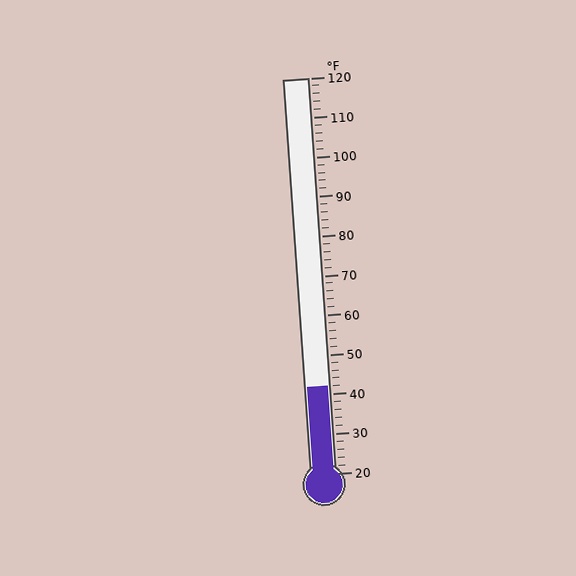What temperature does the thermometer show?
The thermometer shows approximately 42°F.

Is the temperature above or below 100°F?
The temperature is below 100°F.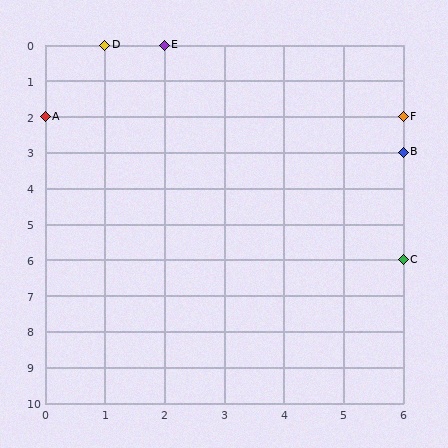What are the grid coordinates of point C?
Point C is at grid coordinates (6, 6).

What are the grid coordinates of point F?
Point F is at grid coordinates (6, 2).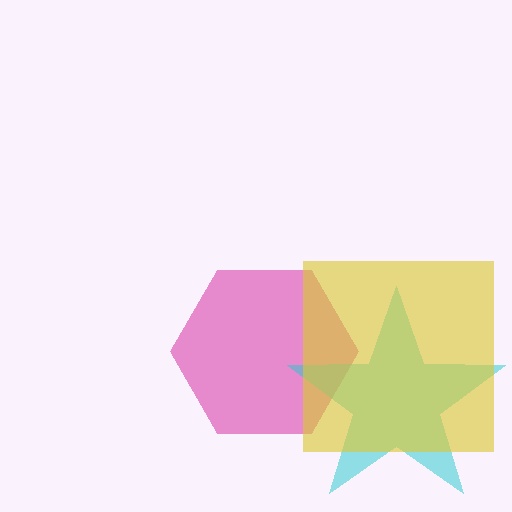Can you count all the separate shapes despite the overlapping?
Yes, there are 3 separate shapes.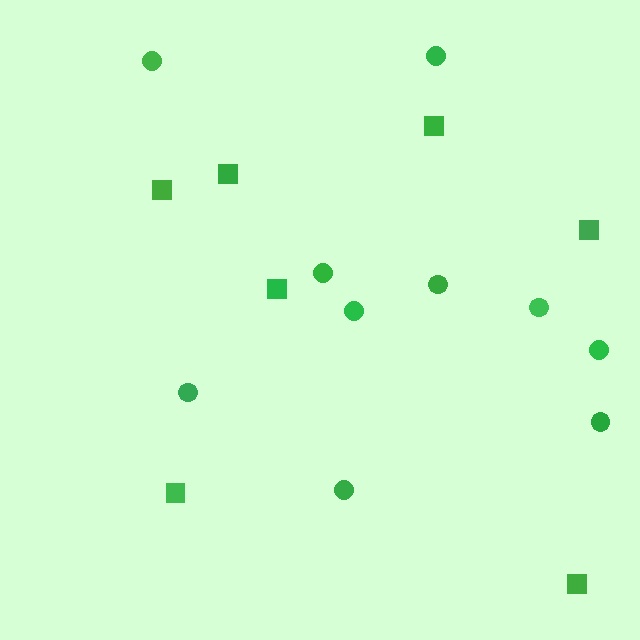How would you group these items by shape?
There are 2 groups: one group of squares (7) and one group of circles (10).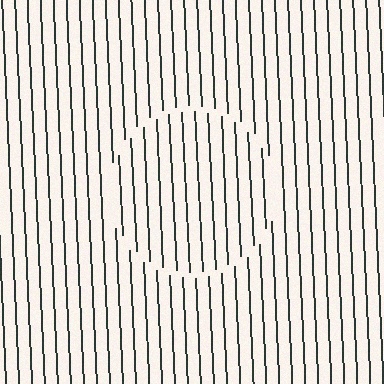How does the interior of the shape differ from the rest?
The interior of the shape contains the same grating, shifted by half a period — the contour is defined by the phase discontinuity where line-ends from the inner and outer gratings abut.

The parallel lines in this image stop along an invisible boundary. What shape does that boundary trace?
An illusory circle. The interior of the shape contains the same grating, shifted by half a period — the contour is defined by the phase discontinuity where line-ends from the inner and outer gratings abut.